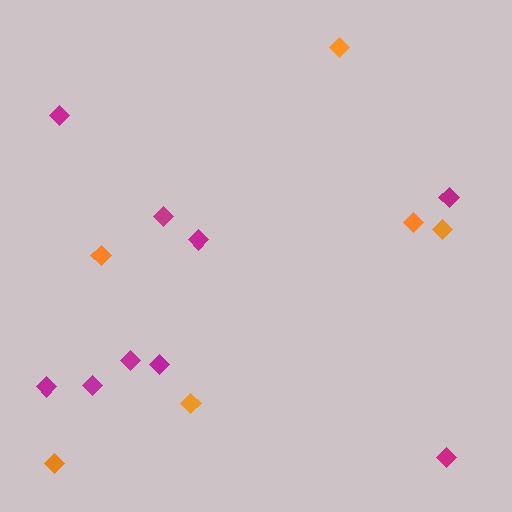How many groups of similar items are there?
There are 2 groups: one group of magenta diamonds (9) and one group of orange diamonds (6).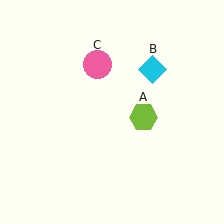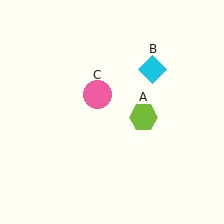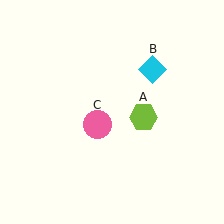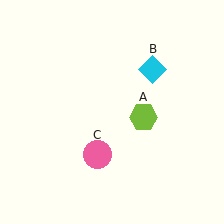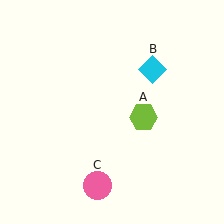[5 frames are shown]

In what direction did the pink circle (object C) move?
The pink circle (object C) moved down.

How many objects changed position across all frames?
1 object changed position: pink circle (object C).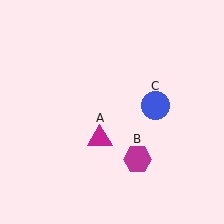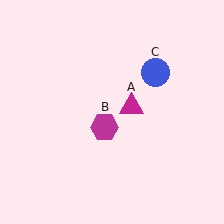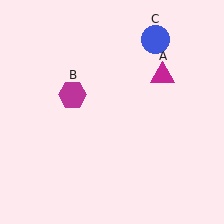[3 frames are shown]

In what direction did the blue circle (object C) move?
The blue circle (object C) moved up.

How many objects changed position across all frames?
3 objects changed position: magenta triangle (object A), magenta hexagon (object B), blue circle (object C).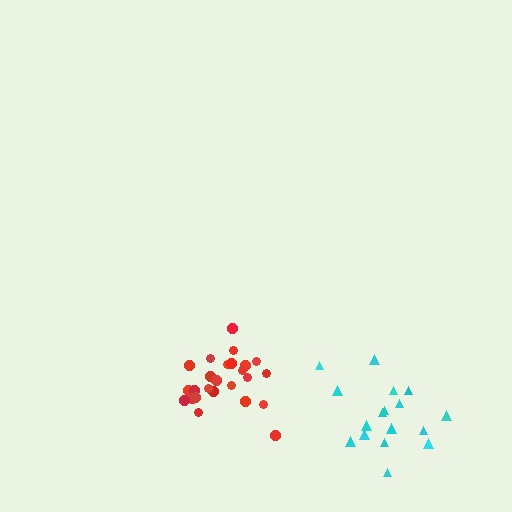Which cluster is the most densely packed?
Red.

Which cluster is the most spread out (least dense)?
Cyan.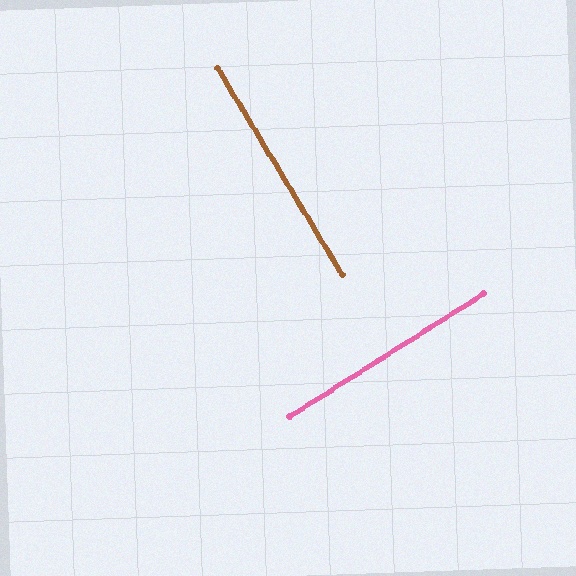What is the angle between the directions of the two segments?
Approximately 89 degrees.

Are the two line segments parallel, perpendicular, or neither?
Perpendicular — they meet at approximately 89°.